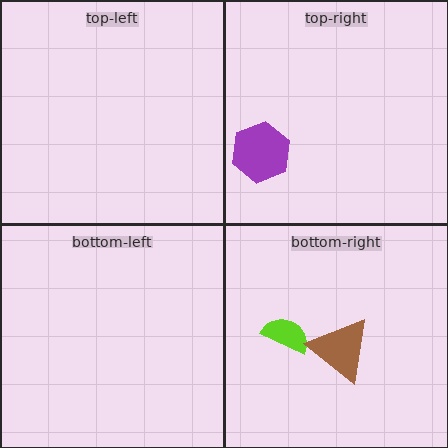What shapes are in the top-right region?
The purple hexagon.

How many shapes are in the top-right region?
1.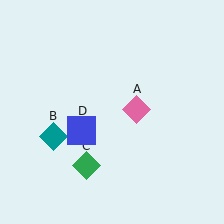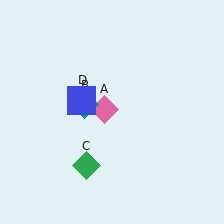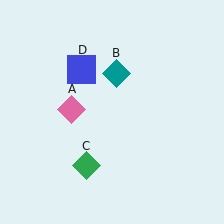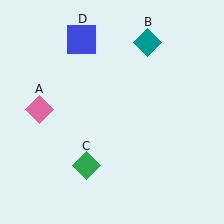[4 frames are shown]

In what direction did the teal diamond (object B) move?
The teal diamond (object B) moved up and to the right.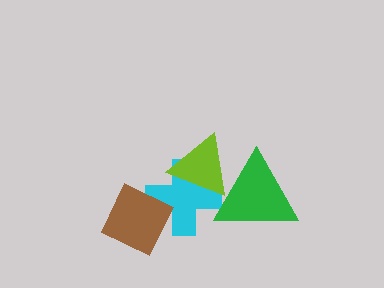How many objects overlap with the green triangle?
2 objects overlap with the green triangle.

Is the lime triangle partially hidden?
Yes, it is partially covered by another shape.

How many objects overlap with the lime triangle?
2 objects overlap with the lime triangle.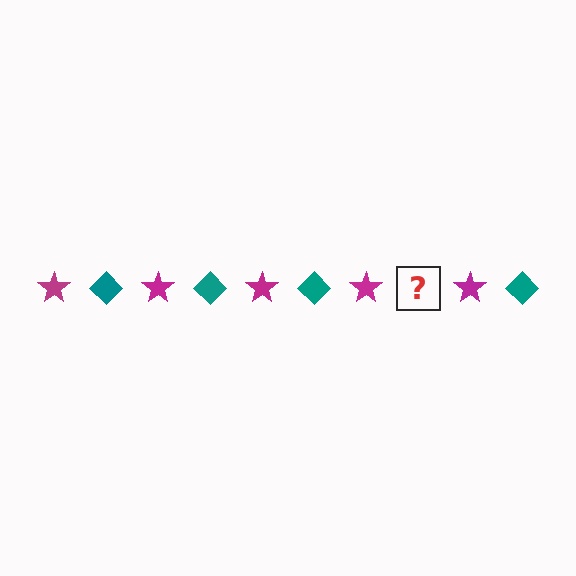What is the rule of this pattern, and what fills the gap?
The rule is that the pattern alternates between magenta star and teal diamond. The gap should be filled with a teal diamond.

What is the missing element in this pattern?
The missing element is a teal diamond.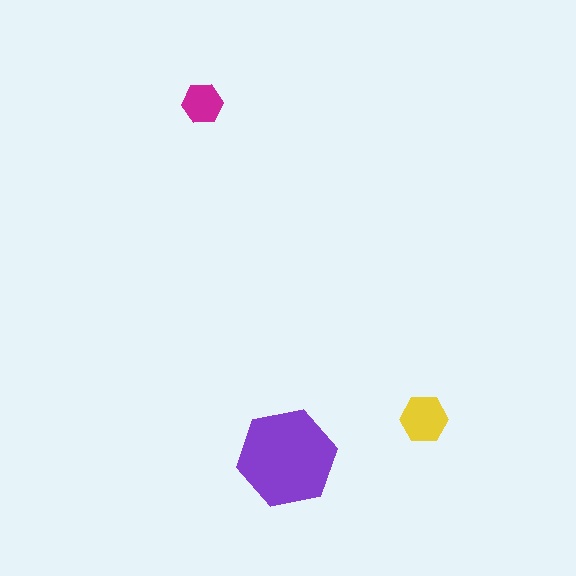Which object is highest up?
The magenta hexagon is topmost.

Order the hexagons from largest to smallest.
the purple one, the yellow one, the magenta one.